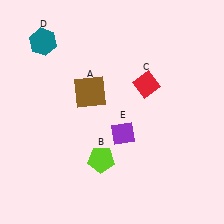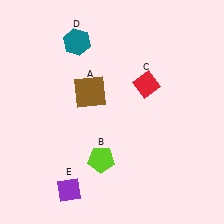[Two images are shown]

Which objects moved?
The objects that moved are: the teal hexagon (D), the purple diamond (E).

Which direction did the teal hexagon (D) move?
The teal hexagon (D) moved right.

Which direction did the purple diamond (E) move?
The purple diamond (E) moved down.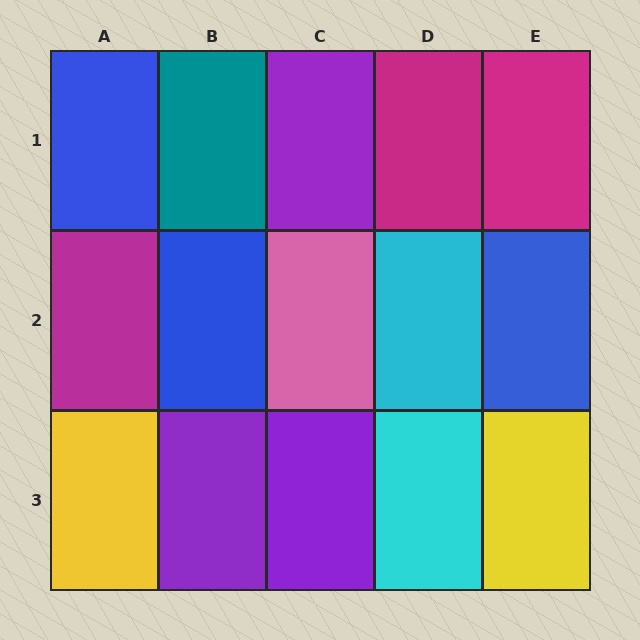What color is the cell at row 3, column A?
Yellow.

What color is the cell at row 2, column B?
Blue.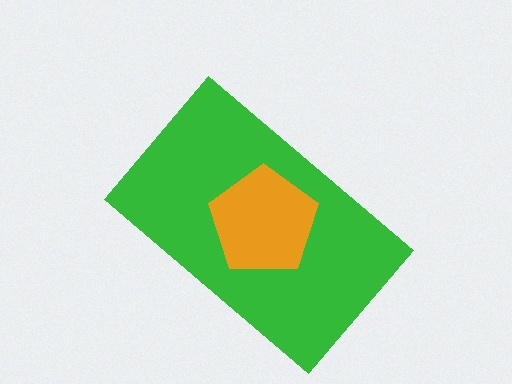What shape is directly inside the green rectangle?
The orange pentagon.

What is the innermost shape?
The orange pentagon.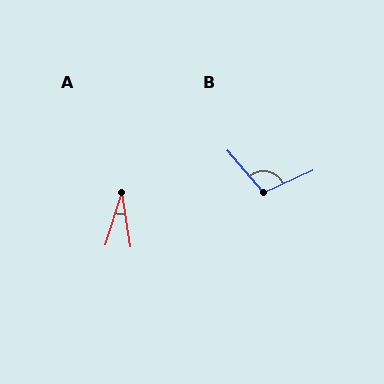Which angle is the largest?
B, at approximately 106 degrees.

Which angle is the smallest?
A, at approximately 26 degrees.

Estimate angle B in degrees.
Approximately 106 degrees.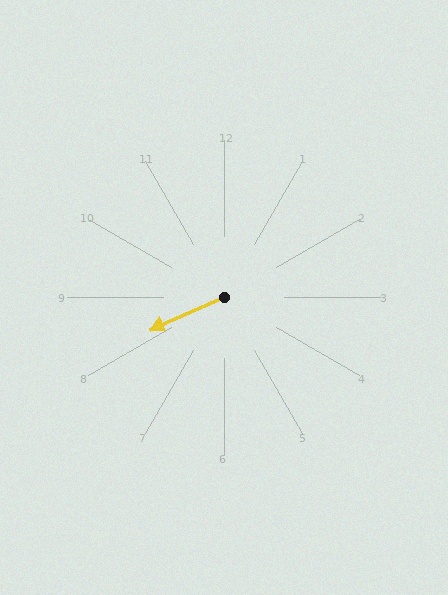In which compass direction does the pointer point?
Southwest.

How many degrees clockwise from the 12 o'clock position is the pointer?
Approximately 246 degrees.